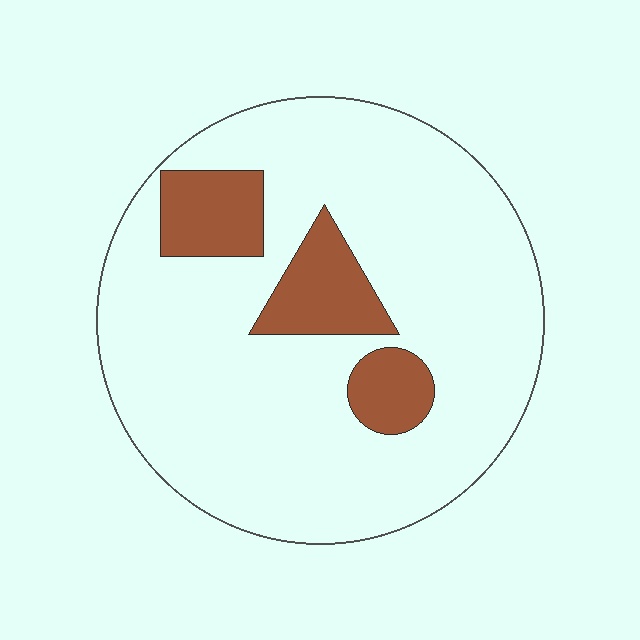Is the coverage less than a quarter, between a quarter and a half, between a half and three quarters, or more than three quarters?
Less than a quarter.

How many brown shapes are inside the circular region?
3.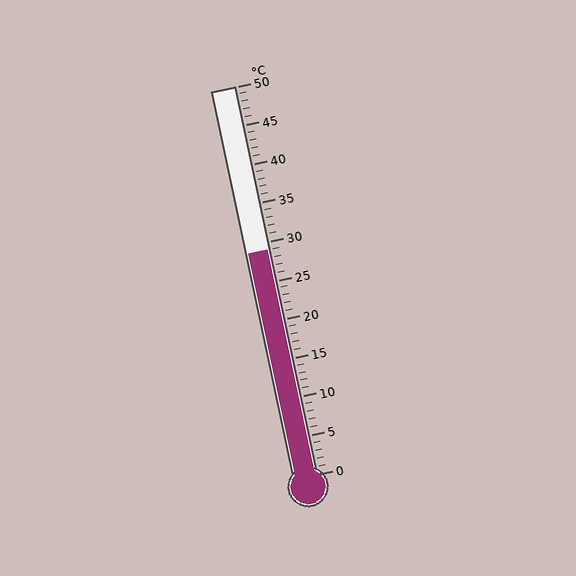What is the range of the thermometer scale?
The thermometer scale ranges from 0°C to 50°C.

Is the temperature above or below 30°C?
The temperature is below 30°C.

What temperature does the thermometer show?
The thermometer shows approximately 29°C.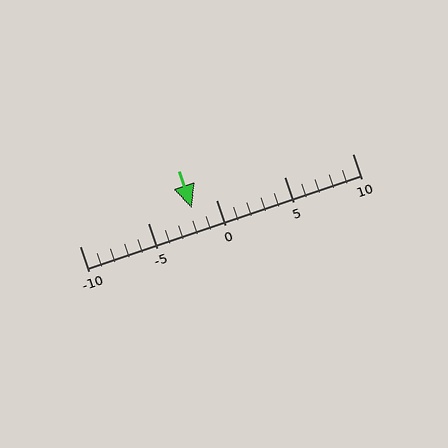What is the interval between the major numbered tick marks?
The major tick marks are spaced 5 units apart.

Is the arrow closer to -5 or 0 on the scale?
The arrow is closer to 0.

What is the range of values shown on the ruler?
The ruler shows values from -10 to 10.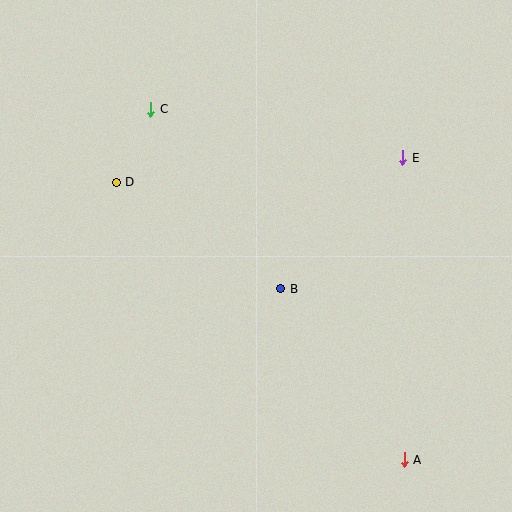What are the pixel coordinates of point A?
Point A is at (404, 460).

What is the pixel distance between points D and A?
The distance between D and A is 400 pixels.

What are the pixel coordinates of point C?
Point C is at (151, 109).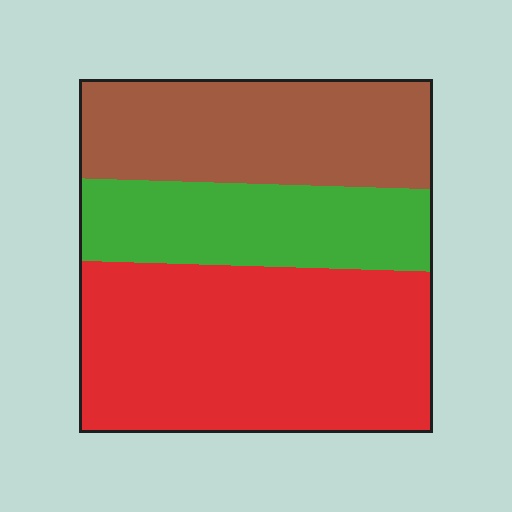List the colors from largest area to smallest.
From largest to smallest: red, brown, green.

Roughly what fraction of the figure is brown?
Brown covers about 30% of the figure.